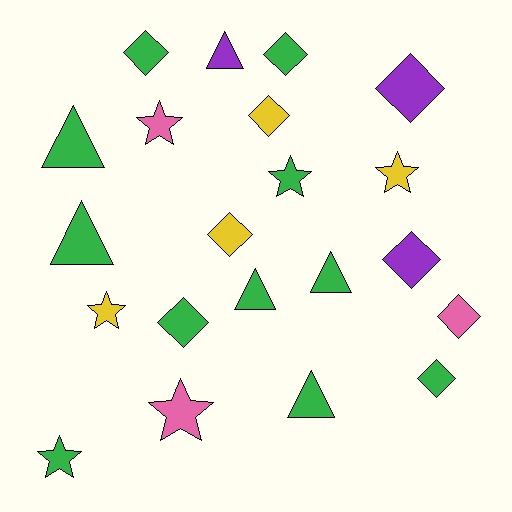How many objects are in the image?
There are 21 objects.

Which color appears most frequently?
Green, with 11 objects.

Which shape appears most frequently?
Diamond, with 9 objects.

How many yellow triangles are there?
There are no yellow triangles.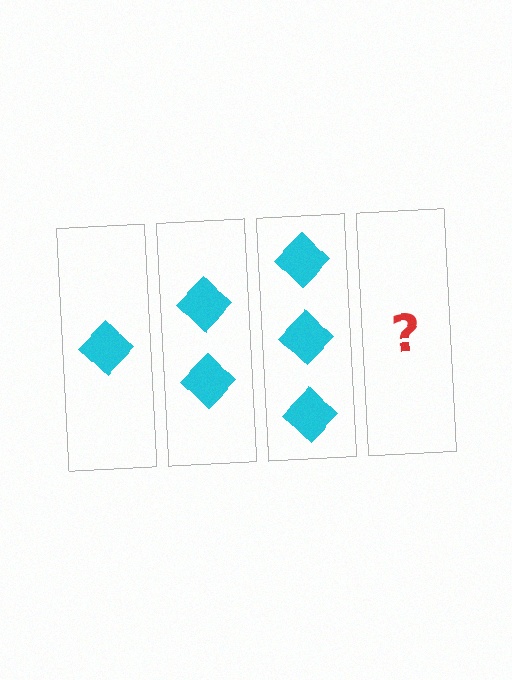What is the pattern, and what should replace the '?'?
The pattern is that each step adds one more diamond. The '?' should be 4 diamonds.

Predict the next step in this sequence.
The next step is 4 diamonds.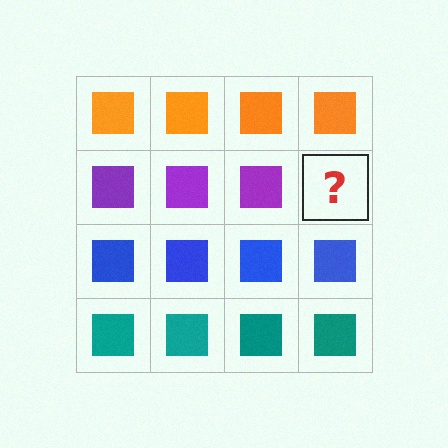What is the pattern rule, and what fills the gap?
The rule is that each row has a consistent color. The gap should be filled with a purple square.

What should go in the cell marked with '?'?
The missing cell should contain a purple square.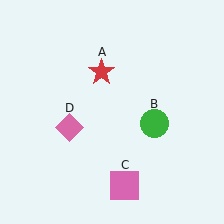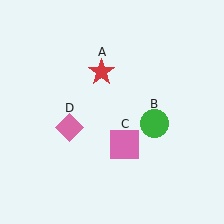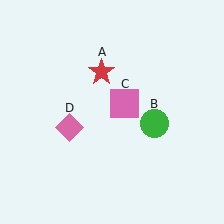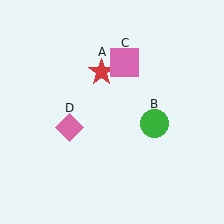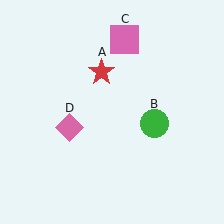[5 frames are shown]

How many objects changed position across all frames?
1 object changed position: pink square (object C).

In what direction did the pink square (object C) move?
The pink square (object C) moved up.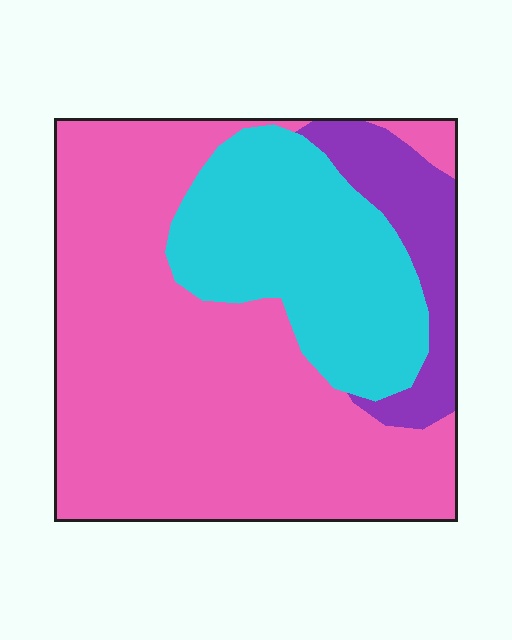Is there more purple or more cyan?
Cyan.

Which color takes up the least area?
Purple, at roughly 10%.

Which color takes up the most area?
Pink, at roughly 60%.